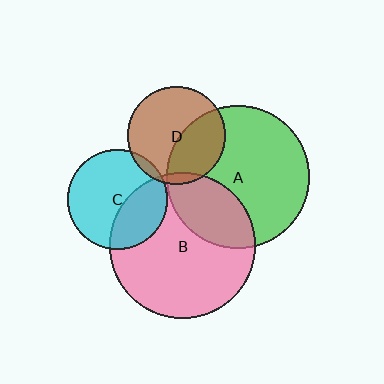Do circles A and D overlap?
Yes.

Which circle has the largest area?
Circle B (pink).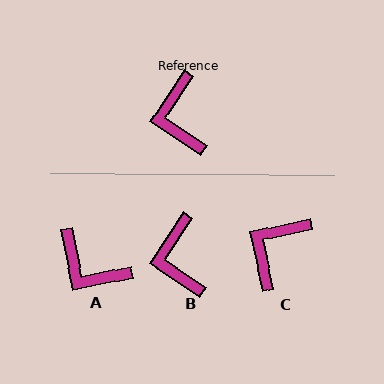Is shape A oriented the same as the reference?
No, it is off by about 45 degrees.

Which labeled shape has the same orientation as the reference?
B.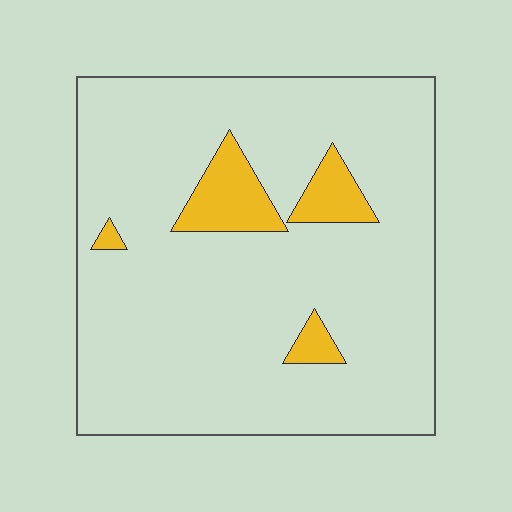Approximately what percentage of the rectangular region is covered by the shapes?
Approximately 10%.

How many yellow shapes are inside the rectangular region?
4.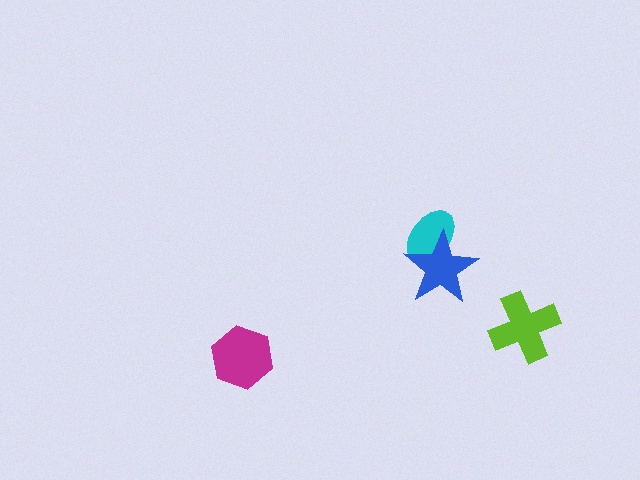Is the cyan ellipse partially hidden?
Yes, it is partially covered by another shape.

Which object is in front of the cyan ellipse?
The blue star is in front of the cyan ellipse.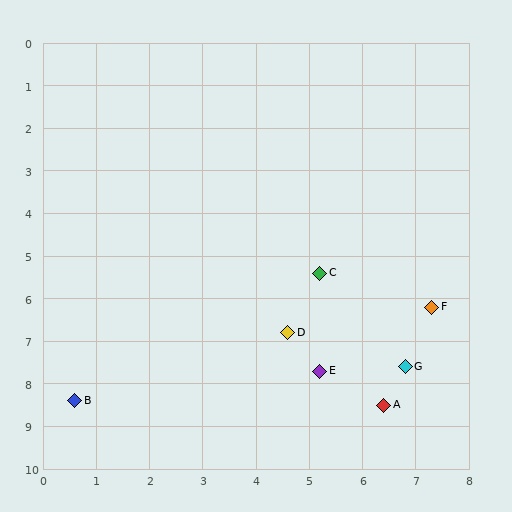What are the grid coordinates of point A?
Point A is at approximately (6.4, 8.5).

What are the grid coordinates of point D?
Point D is at approximately (4.6, 6.8).